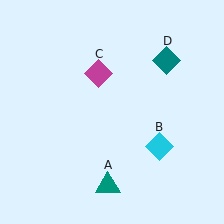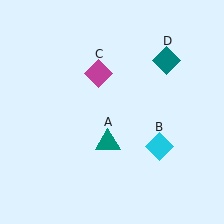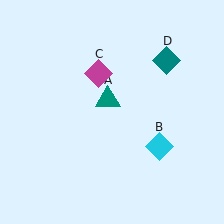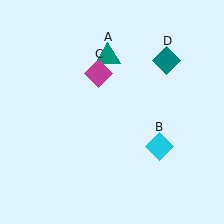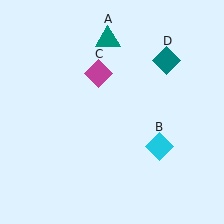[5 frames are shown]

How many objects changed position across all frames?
1 object changed position: teal triangle (object A).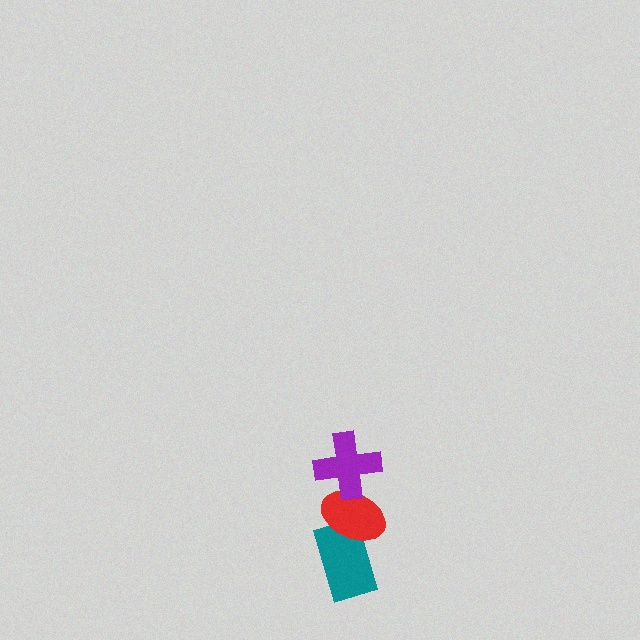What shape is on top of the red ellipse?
The purple cross is on top of the red ellipse.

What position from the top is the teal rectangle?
The teal rectangle is 3rd from the top.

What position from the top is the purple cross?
The purple cross is 1st from the top.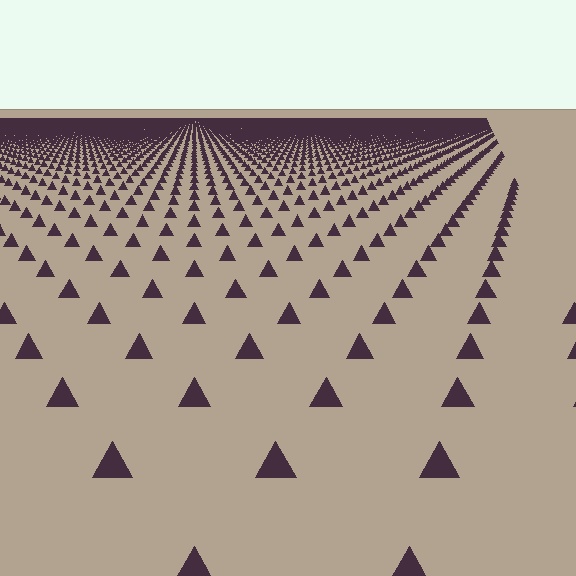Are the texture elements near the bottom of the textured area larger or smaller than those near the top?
Larger. Near the bottom, elements are closer to the viewer and appear at a bigger on-screen size.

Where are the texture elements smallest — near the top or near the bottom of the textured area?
Near the top.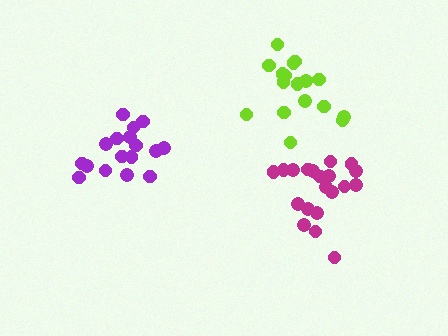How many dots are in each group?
Group 1: 17 dots, Group 2: 20 dots, Group 3: 17 dots (54 total).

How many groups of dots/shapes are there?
There are 3 groups.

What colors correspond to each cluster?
The clusters are colored: lime, magenta, purple.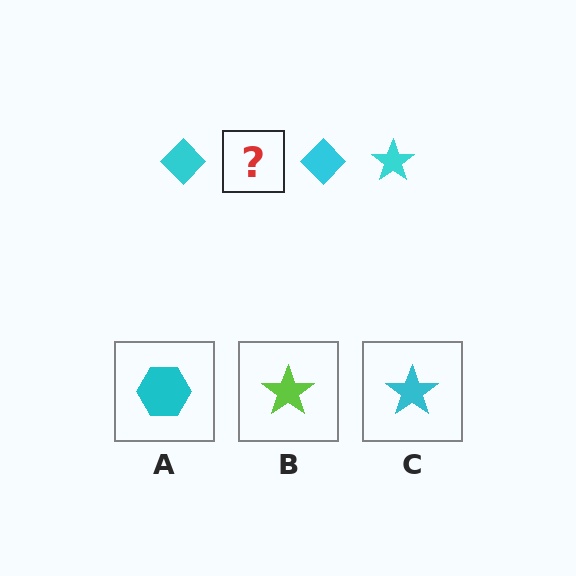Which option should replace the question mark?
Option C.